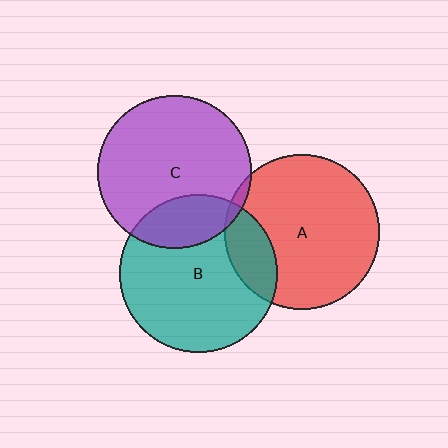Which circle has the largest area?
Circle B (teal).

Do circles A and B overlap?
Yes.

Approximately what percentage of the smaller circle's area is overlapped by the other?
Approximately 20%.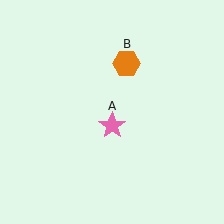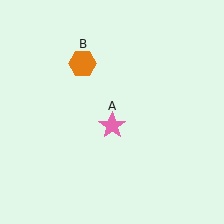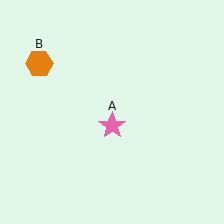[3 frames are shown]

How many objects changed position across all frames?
1 object changed position: orange hexagon (object B).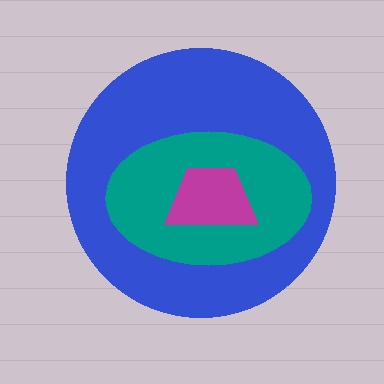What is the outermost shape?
The blue circle.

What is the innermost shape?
The magenta trapezoid.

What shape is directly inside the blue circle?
The teal ellipse.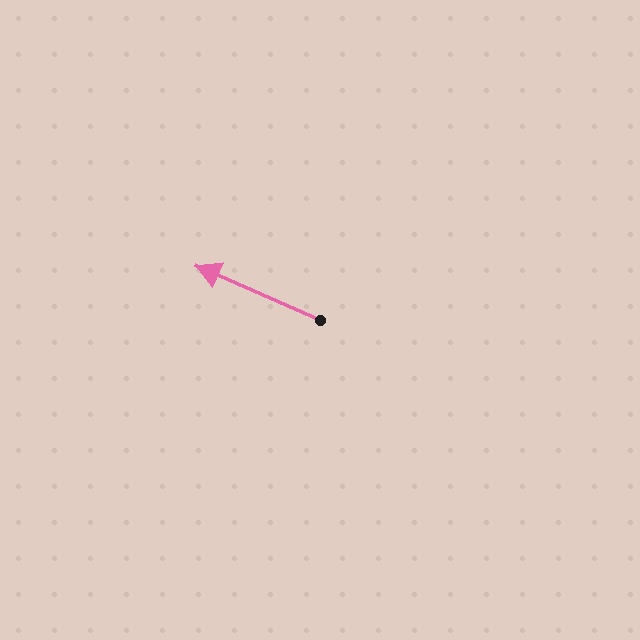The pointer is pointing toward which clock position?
Roughly 10 o'clock.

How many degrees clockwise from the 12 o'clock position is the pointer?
Approximately 294 degrees.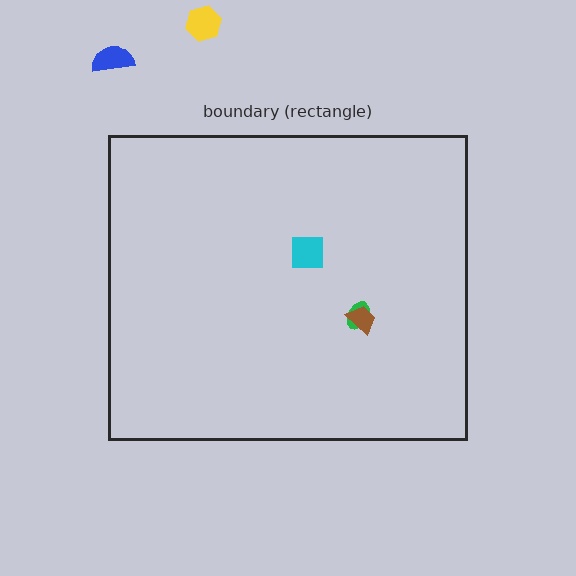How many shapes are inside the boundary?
3 inside, 2 outside.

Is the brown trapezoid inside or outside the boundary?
Inside.